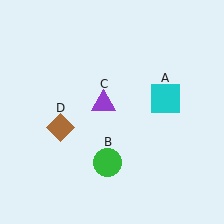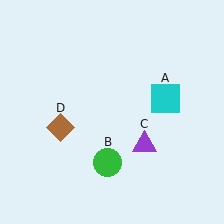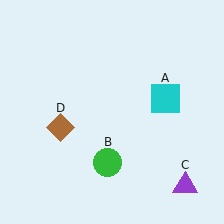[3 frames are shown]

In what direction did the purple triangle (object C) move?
The purple triangle (object C) moved down and to the right.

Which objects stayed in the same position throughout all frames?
Cyan square (object A) and green circle (object B) and brown diamond (object D) remained stationary.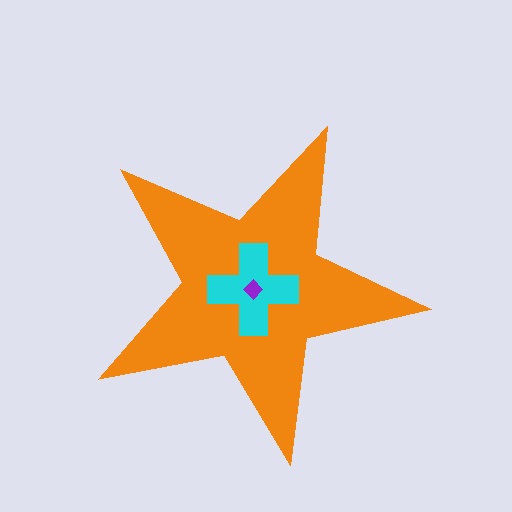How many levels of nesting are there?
3.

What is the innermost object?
The purple diamond.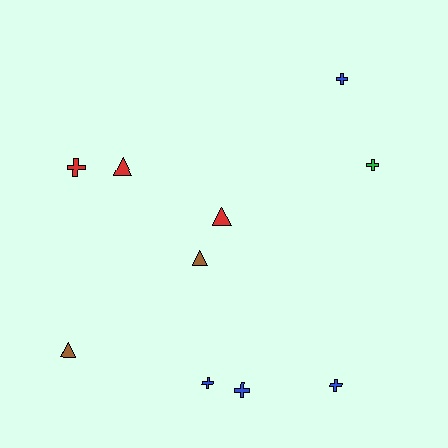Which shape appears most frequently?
Cross, with 6 objects.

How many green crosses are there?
There is 1 green cross.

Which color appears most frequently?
Blue, with 4 objects.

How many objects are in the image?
There are 10 objects.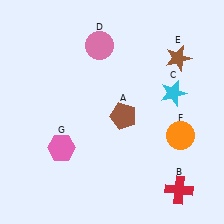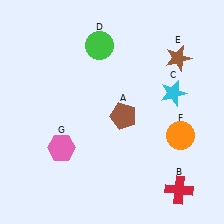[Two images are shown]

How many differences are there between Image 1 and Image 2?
There is 1 difference between the two images.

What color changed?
The circle (D) changed from pink in Image 1 to green in Image 2.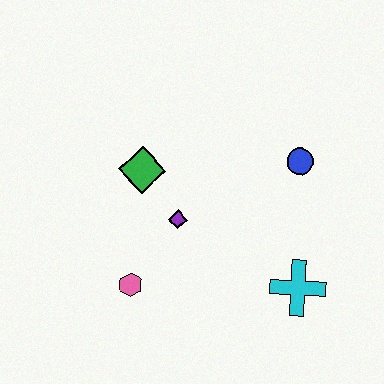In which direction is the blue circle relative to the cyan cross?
The blue circle is above the cyan cross.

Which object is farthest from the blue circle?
The pink hexagon is farthest from the blue circle.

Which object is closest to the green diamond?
The purple diamond is closest to the green diamond.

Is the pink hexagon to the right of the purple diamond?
No